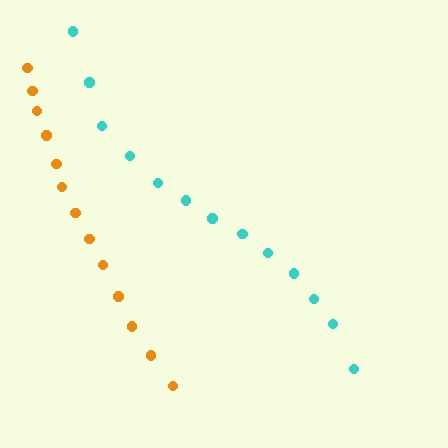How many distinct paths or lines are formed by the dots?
There are 2 distinct paths.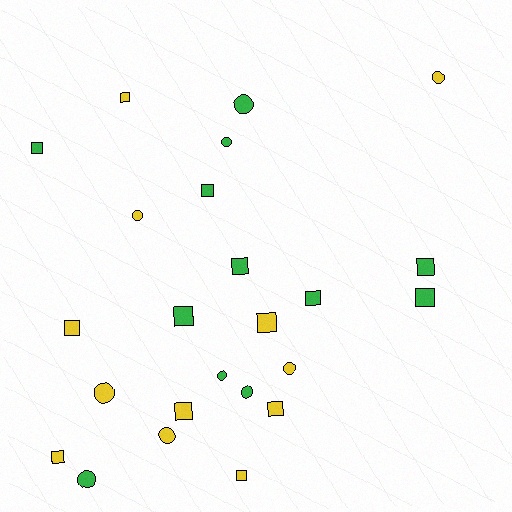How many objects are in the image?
There are 24 objects.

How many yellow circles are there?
There are 5 yellow circles.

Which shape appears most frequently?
Square, with 14 objects.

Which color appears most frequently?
Yellow, with 12 objects.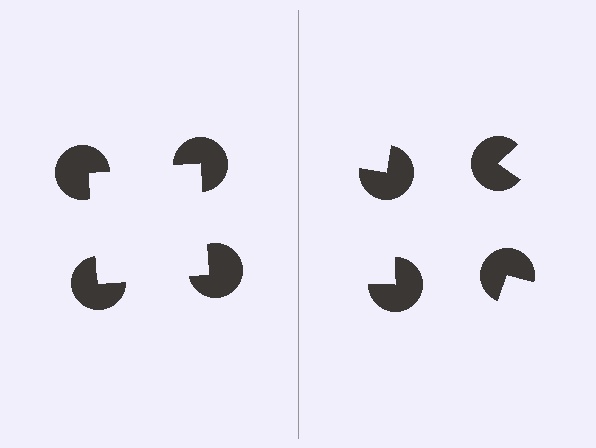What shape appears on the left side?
An illusory square.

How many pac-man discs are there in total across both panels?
8 — 4 on each side.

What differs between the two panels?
The pac-man discs are positioned identically on both sides; only the wedge orientations differ. On the left they align to a square; on the right they are misaligned.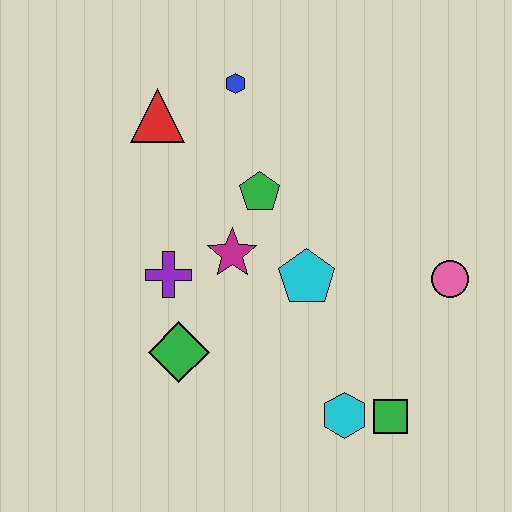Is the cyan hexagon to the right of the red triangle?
Yes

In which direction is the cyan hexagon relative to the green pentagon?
The cyan hexagon is below the green pentagon.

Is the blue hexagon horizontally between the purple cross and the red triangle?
No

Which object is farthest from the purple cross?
The pink circle is farthest from the purple cross.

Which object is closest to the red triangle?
The blue hexagon is closest to the red triangle.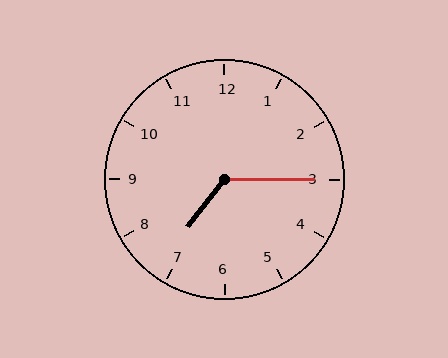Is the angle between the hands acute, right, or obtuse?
It is obtuse.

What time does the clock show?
7:15.